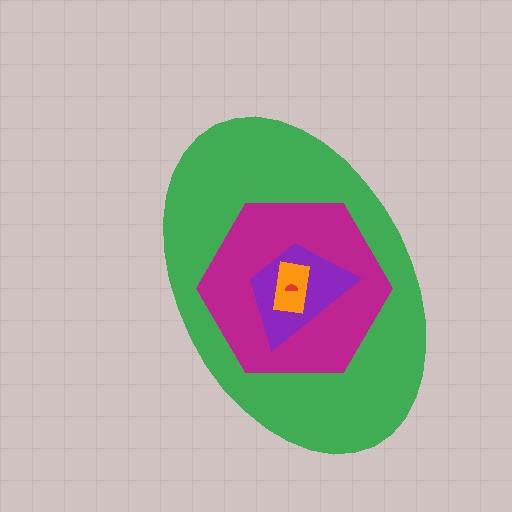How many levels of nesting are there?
5.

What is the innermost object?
The red semicircle.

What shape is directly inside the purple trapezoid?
The orange rectangle.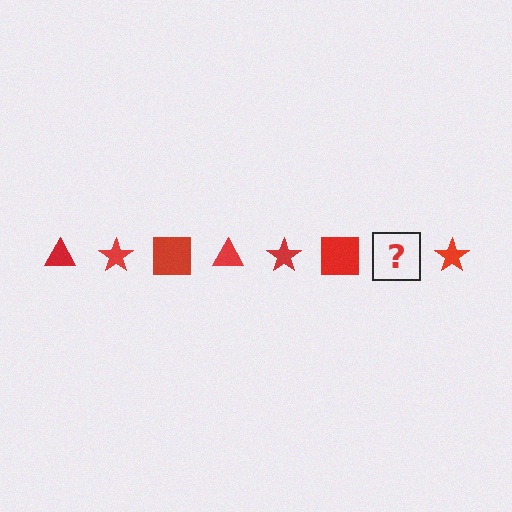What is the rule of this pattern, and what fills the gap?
The rule is that the pattern cycles through triangle, star, square shapes in red. The gap should be filled with a red triangle.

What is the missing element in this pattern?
The missing element is a red triangle.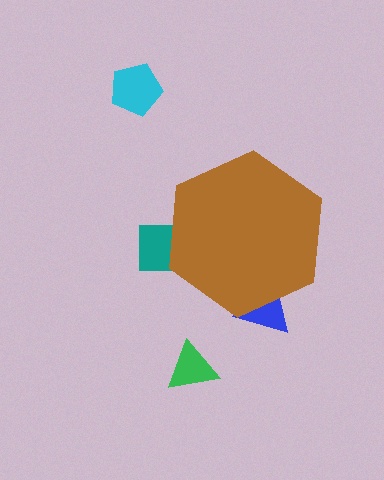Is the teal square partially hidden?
Yes, the teal square is partially hidden behind the brown hexagon.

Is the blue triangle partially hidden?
Yes, the blue triangle is partially hidden behind the brown hexagon.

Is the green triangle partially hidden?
No, the green triangle is fully visible.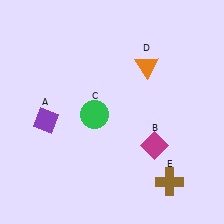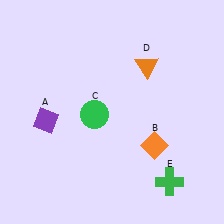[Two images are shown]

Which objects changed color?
B changed from magenta to orange. E changed from brown to green.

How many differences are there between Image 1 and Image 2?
There are 2 differences between the two images.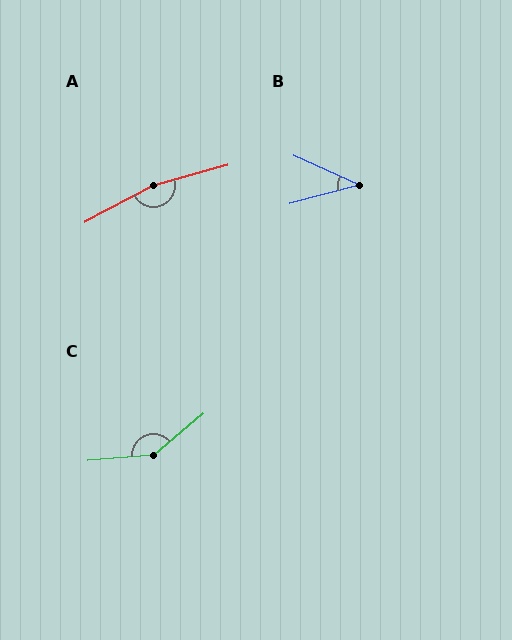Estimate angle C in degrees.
Approximately 145 degrees.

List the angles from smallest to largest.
B (39°), C (145°), A (167°).